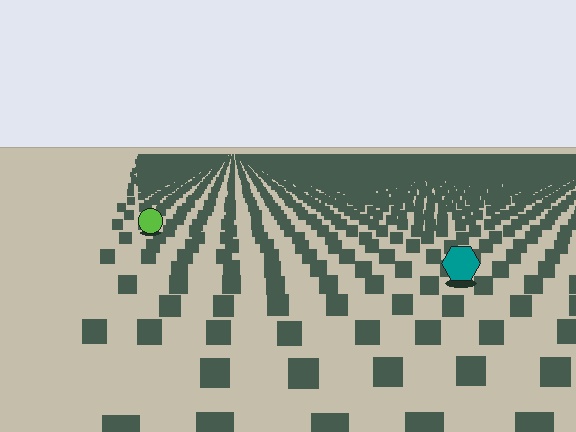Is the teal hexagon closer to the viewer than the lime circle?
Yes. The teal hexagon is closer — you can tell from the texture gradient: the ground texture is coarser near it.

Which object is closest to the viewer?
The teal hexagon is closest. The texture marks near it are larger and more spread out.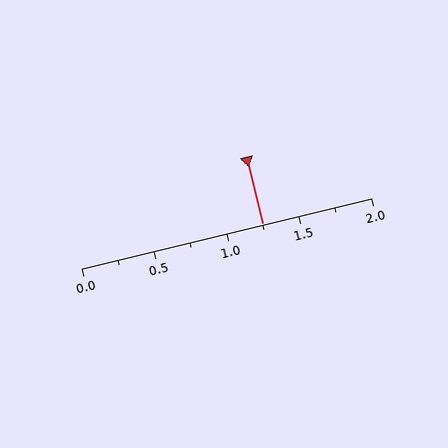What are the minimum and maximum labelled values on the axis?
The axis runs from 0.0 to 2.0.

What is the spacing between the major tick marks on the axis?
The major ticks are spaced 0.5 apart.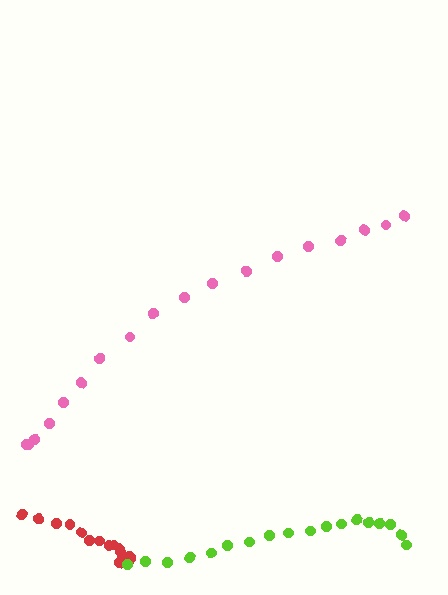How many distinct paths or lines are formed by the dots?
There are 3 distinct paths.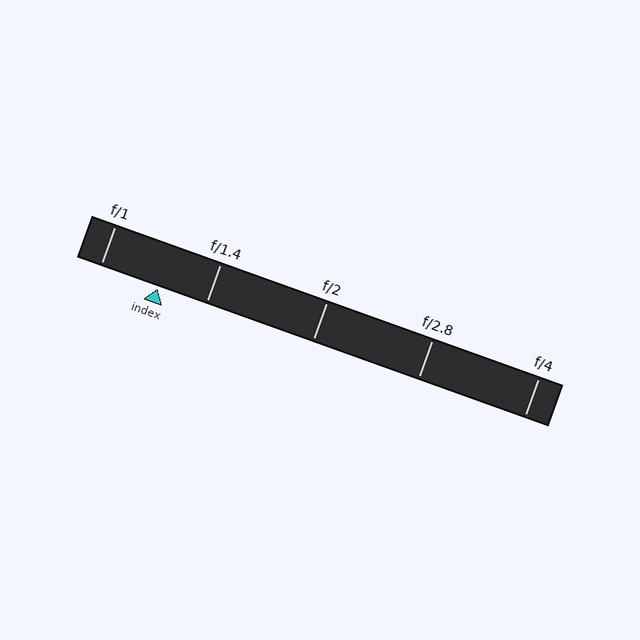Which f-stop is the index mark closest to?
The index mark is closest to f/1.4.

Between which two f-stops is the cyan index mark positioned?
The index mark is between f/1 and f/1.4.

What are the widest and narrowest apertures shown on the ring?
The widest aperture shown is f/1 and the narrowest is f/4.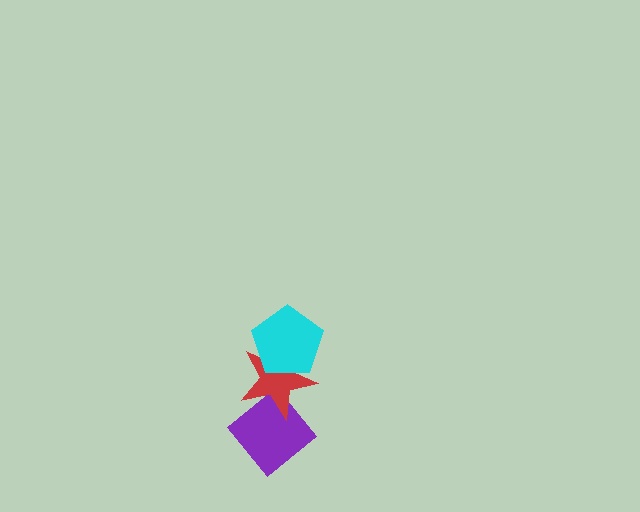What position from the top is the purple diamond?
The purple diamond is 3rd from the top.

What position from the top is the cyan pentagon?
The cyan pentagon is 1st from the top.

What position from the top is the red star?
The red star is 2nd from the top.